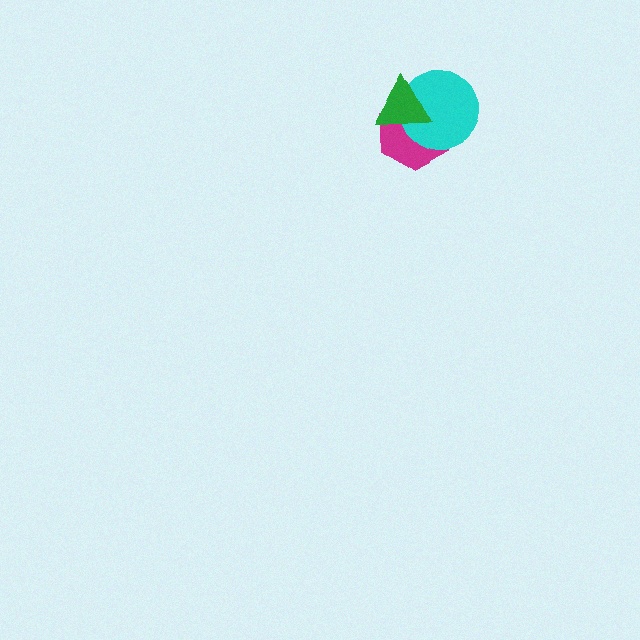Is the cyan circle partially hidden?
Yes, it is partially covered by another shape.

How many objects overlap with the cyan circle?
2 objects overlap with the cyan circle.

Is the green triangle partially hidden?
No, no other shape covers it.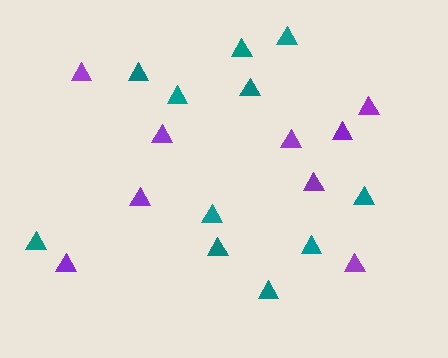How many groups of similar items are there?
There are 2 groups: one group of teal triangles (11) and one group of purple triangles (9).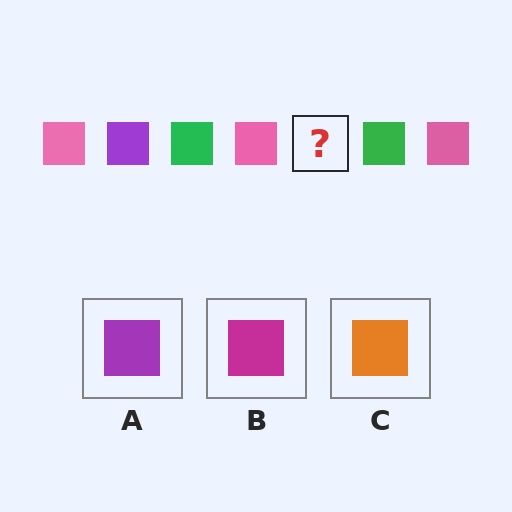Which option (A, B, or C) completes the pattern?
A.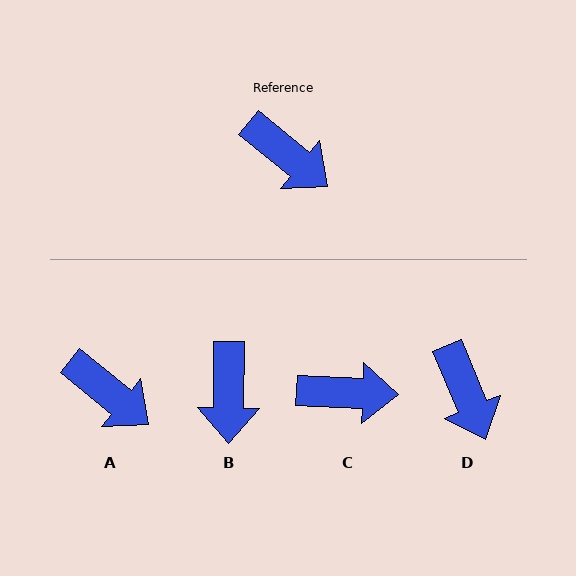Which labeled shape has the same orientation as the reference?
A.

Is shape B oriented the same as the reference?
No, it is off by about 51 degrees.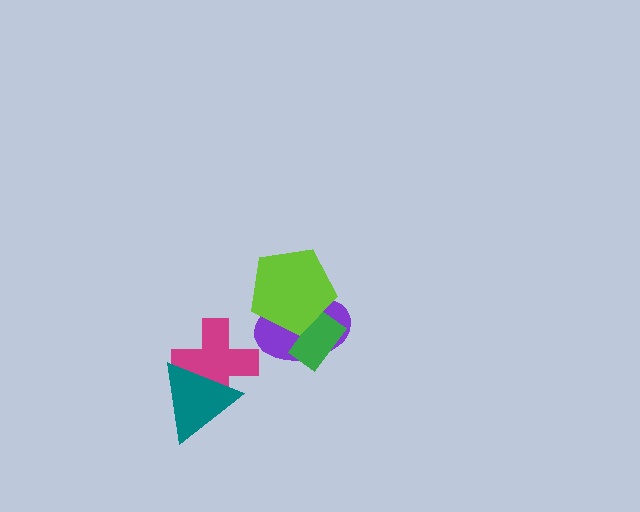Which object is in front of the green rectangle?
The lime pentagon is in front of the green rectangle.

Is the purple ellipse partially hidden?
Yes, it is partially covered by another shape.